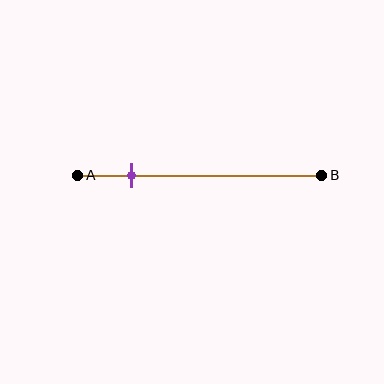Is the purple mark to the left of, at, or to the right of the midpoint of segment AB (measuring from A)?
The purple mark is to the left of the midpoint of segment AB.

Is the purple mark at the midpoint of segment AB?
No, the mark is at about 20% from A, not at the 50% midpoint.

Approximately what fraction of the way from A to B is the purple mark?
The purple mark is approximately 20% of the way from A to B.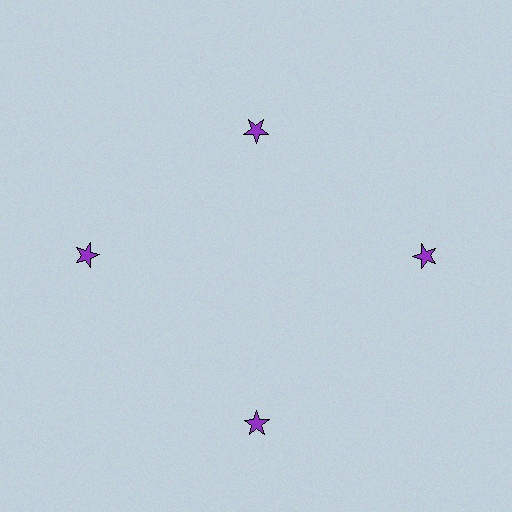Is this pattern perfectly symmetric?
No. The 4 purple stars are arranged in a ring, but one element near the 12 o'clock position is pulled inward toward the center, breaking the 4-fold rotational symmetry.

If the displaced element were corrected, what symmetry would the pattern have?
It would have 4-fold rotational symmetry — the pattern would map onto itself every 90 degrees.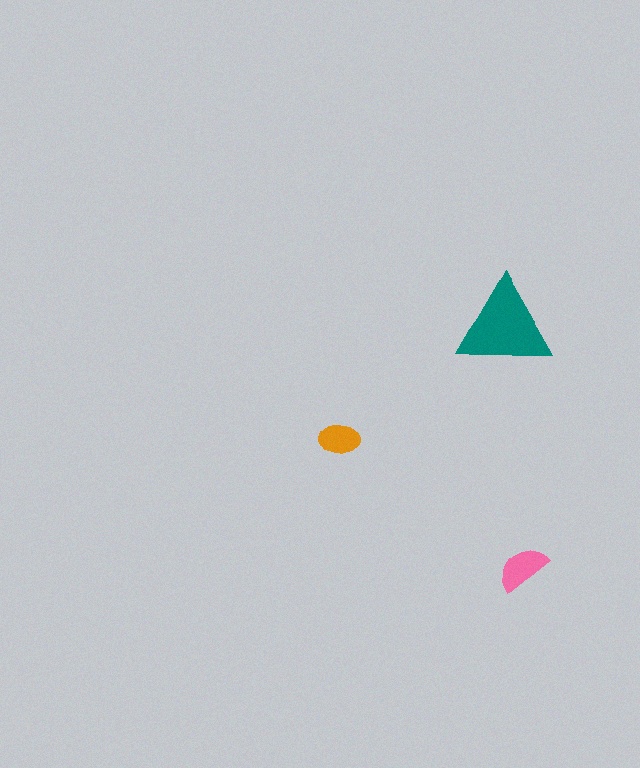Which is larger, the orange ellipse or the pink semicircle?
The pink semicircle.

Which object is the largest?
The teal triangle.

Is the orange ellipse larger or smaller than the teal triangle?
Smaller.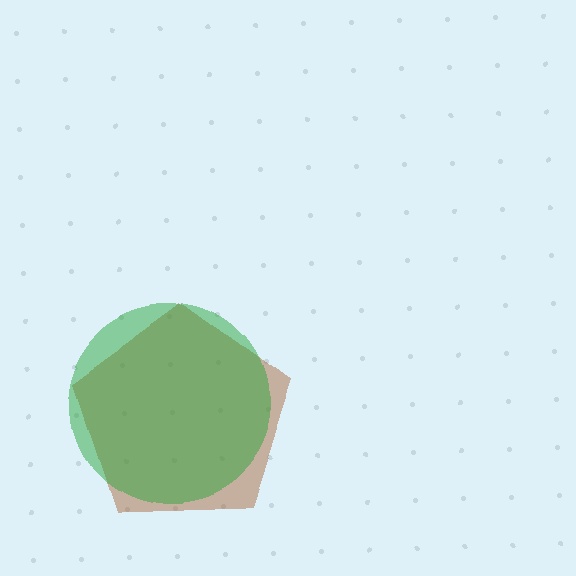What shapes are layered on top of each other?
The layered shapes are: a brown pentagon, a green circle.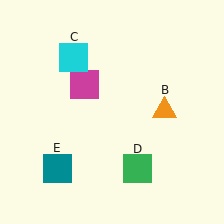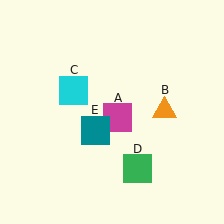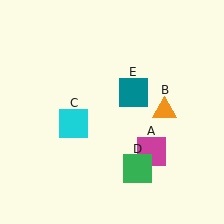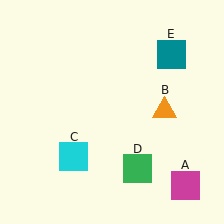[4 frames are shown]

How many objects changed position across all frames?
3 objects changed position: magenta square (object A), cyan square (object C), teal square (object E).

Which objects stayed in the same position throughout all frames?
Orange triangle (object B) and green square (object D) remained stationary.